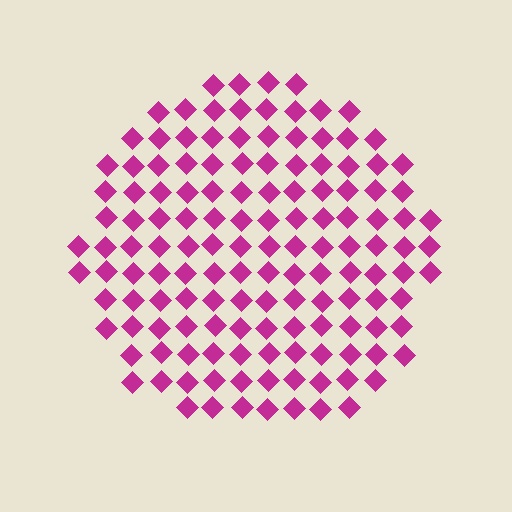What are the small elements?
The small elements are diamonds.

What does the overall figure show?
The overall figure shows a circle.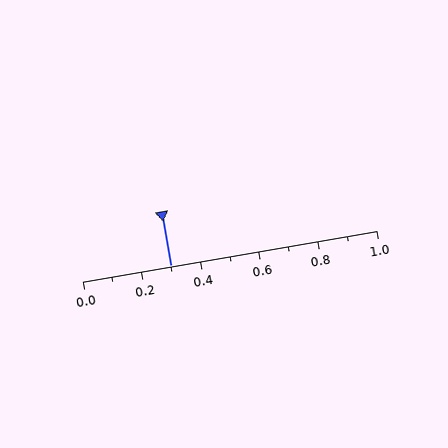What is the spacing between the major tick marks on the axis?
The major ticks are spaced 0.2 apart.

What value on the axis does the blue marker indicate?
The marker indicates approximately 0.3.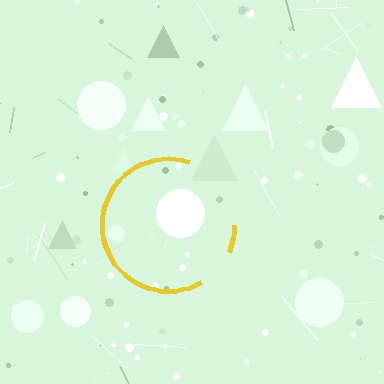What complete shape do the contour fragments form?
The contour fragments form a circle.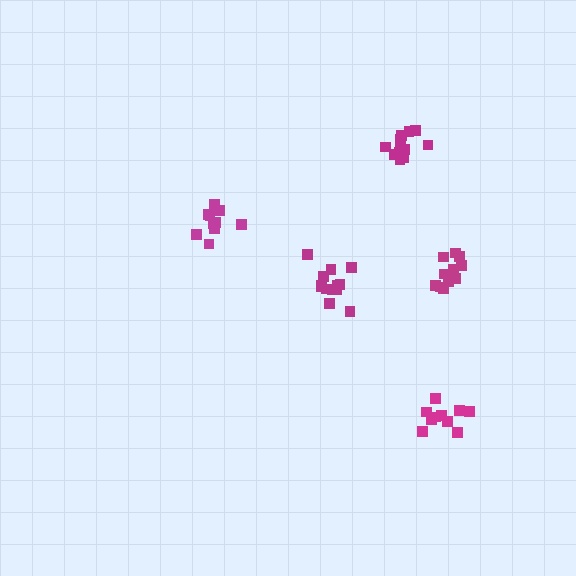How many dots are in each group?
Group 1: 10 dots, Group 2: 13 dots, Group 3: 13 dots, Group 4: 10 dots, Group 5: 12 dots (58 total).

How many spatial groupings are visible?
There are 5 spatial groupings.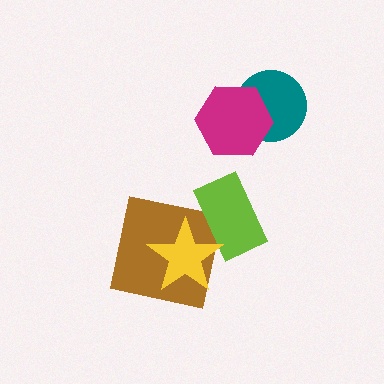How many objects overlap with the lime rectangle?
2 objects overlap with the lime rectangle.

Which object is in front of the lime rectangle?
The yellow star is in front of the lime rectangle.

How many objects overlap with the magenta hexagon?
1 object overlaps with the magenta hexagon.